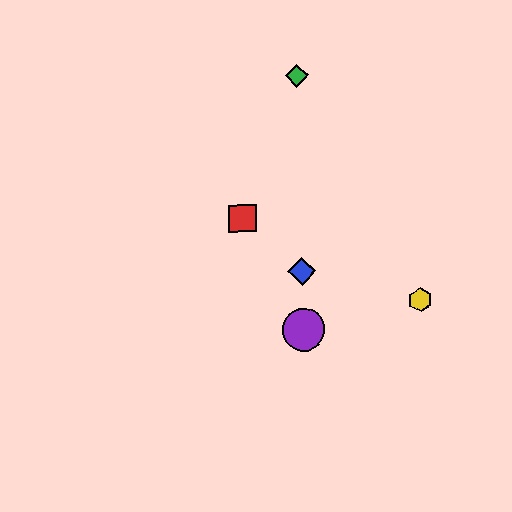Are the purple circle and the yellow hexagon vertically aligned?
No, the purple circle is at x≈304 and the yellow hexagon is at x≈420.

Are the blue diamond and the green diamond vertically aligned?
Yes, both are at x≈302.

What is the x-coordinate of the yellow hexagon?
The yellow hexagon is at x≈420.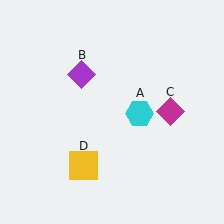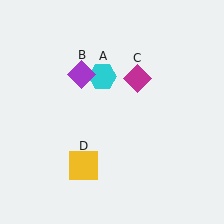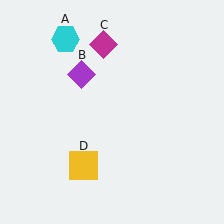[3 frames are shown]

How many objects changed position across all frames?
2 objects changed position: cyan hexagon (object A), magenta diamond (object C).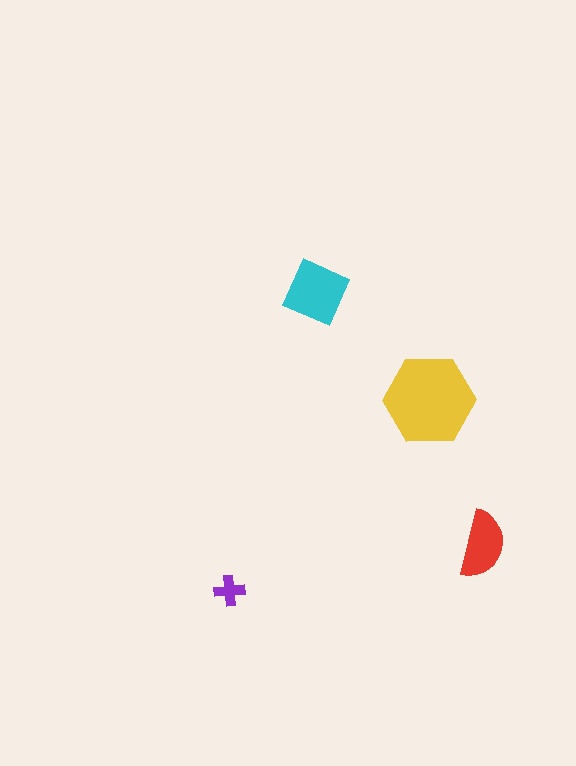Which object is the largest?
The yellow hexagon.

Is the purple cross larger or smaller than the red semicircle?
Smaller.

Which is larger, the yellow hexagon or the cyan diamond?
The yellow hexagon.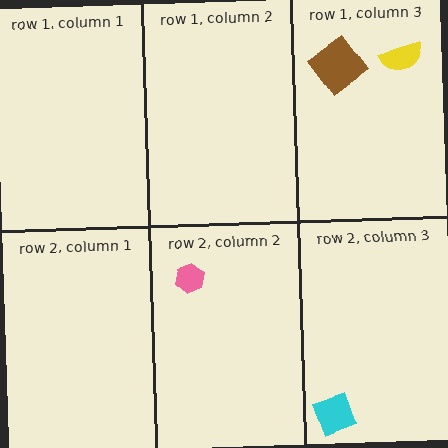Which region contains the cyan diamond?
The row 2, column 3 region.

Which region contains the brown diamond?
The row 1, column 3 region.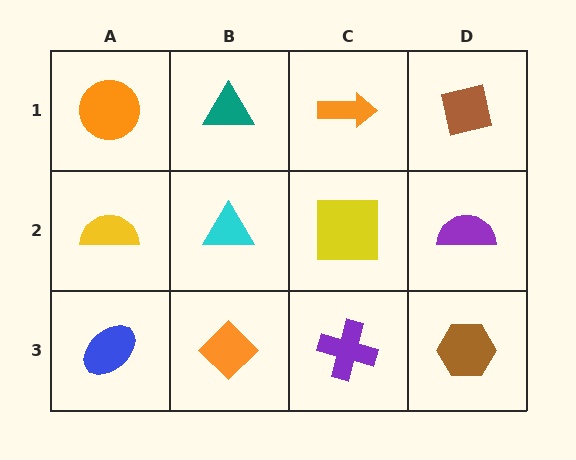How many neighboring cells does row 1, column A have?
2.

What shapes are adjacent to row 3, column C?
A yellow square (row 2, column C), an orange diamond (row 3, column B), a brown hexagon (row 3, column D).